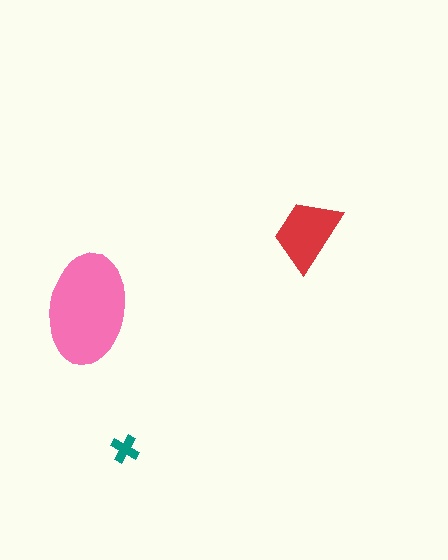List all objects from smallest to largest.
The teal cross, the red trapezoid, the pink ellipse.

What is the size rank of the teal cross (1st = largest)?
3rd.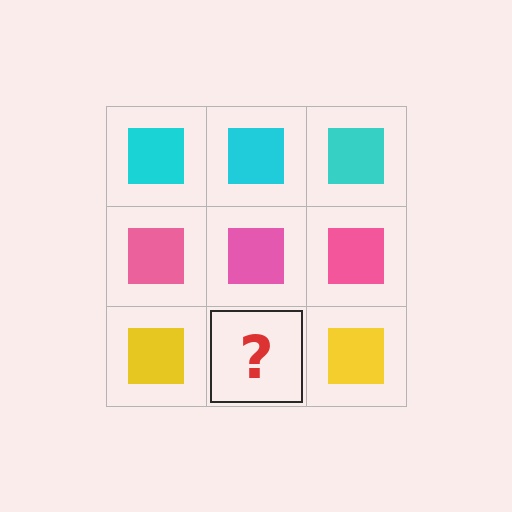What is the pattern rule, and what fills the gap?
The rule is that each row has a consistent color. The gap should be filled with a yellow square.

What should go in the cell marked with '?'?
The missing cell should contain a yellow square.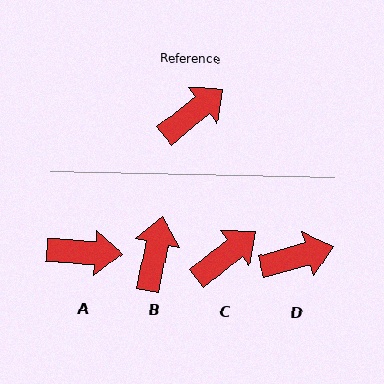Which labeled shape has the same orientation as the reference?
C.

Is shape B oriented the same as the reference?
No, it is off by about 40 degrees.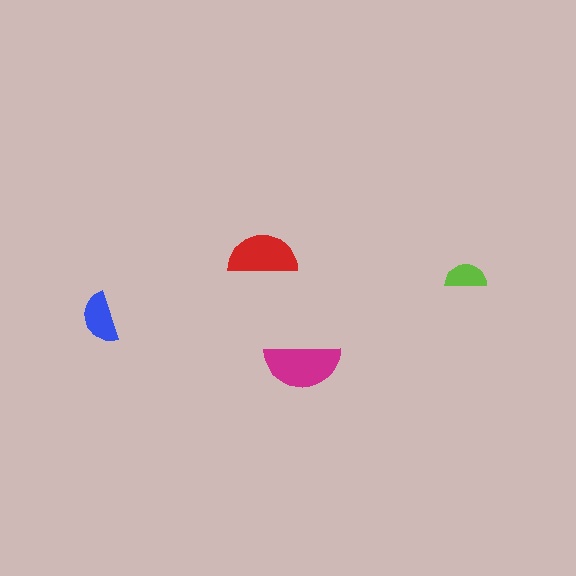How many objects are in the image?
There are 4 objects in the image.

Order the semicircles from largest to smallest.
the magenta one, the red one, the blue one, the lime one.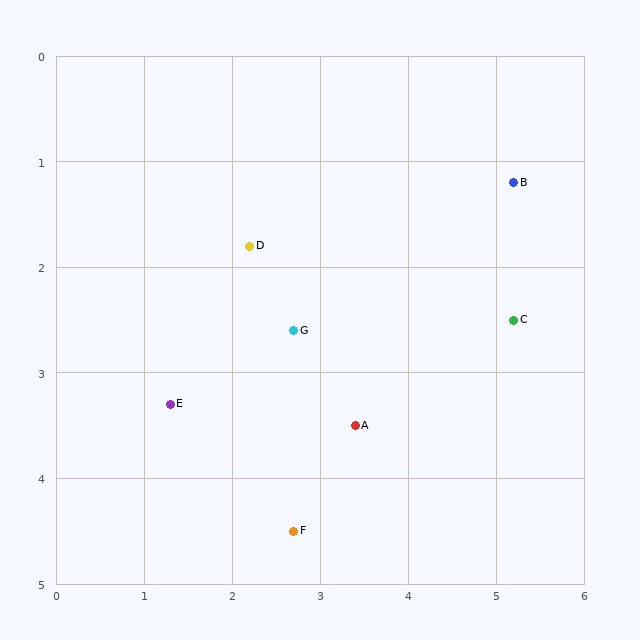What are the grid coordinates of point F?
Point F is at approximately (2.7, 4.5).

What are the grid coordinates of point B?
Point B is at approximately (5.2, 1.2).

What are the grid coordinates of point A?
Point A is at approximately (3.4, 3.5).